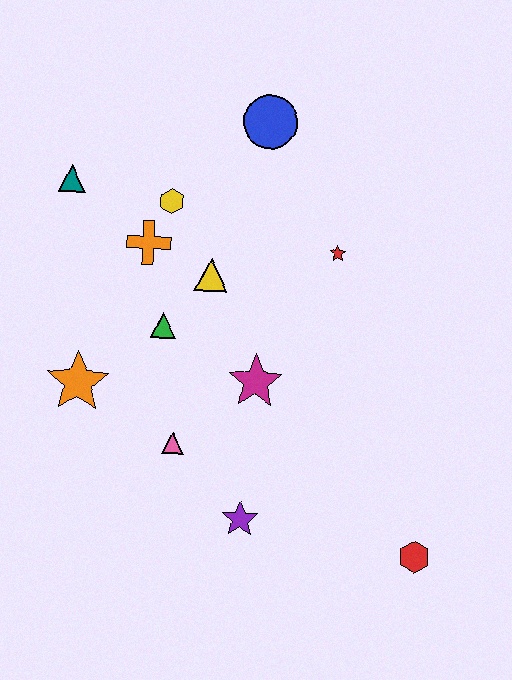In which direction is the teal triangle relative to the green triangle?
The teal triangle is above the green triangle.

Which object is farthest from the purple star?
The blue circle is farthest from the purple star.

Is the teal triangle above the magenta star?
Yes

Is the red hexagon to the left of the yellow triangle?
No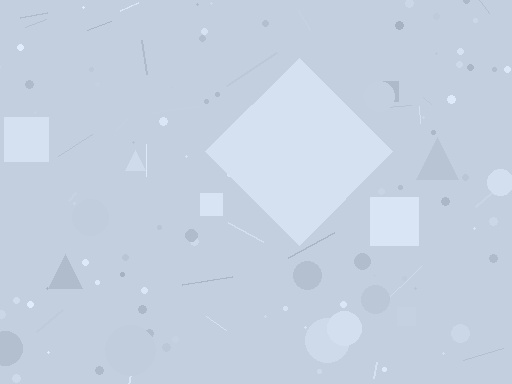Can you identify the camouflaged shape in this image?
The camouflaged shape is a diamond.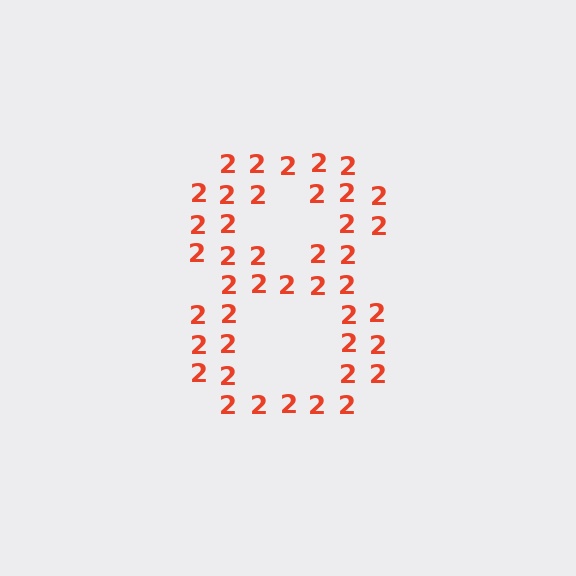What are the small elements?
The small elements are digit 2's.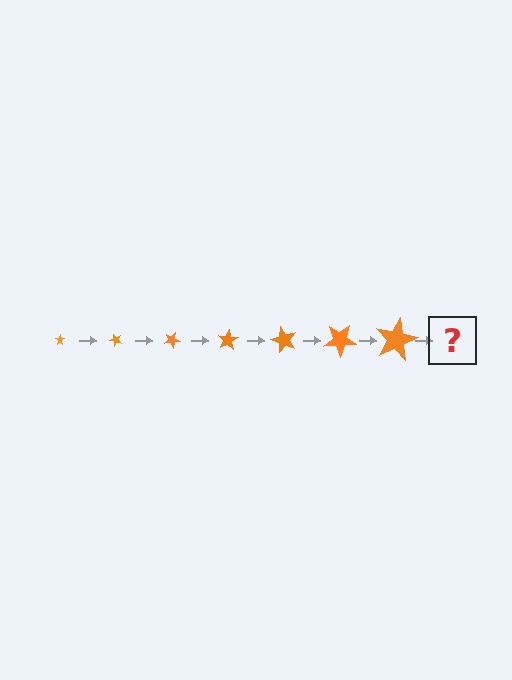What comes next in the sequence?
The next element should be a star, larger than the previous one and rotated 350 degrees from the start.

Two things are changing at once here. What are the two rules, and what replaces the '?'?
The two rules are that the star grows larger each step and it rotates 50 degrees each step. The '?' should be a star, larger than the previous one and rotated 350 degrees from the start.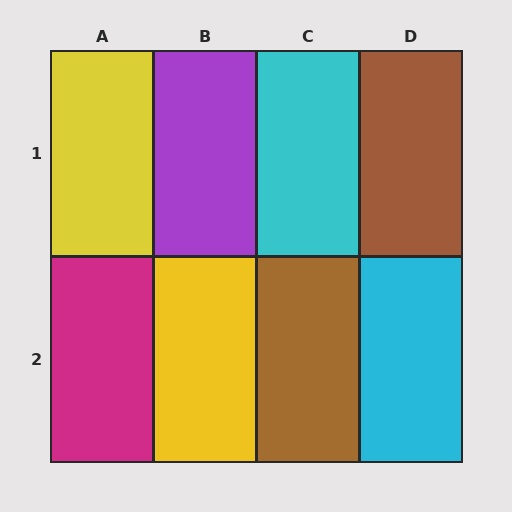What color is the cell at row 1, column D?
Brown.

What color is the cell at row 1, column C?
Cyan.